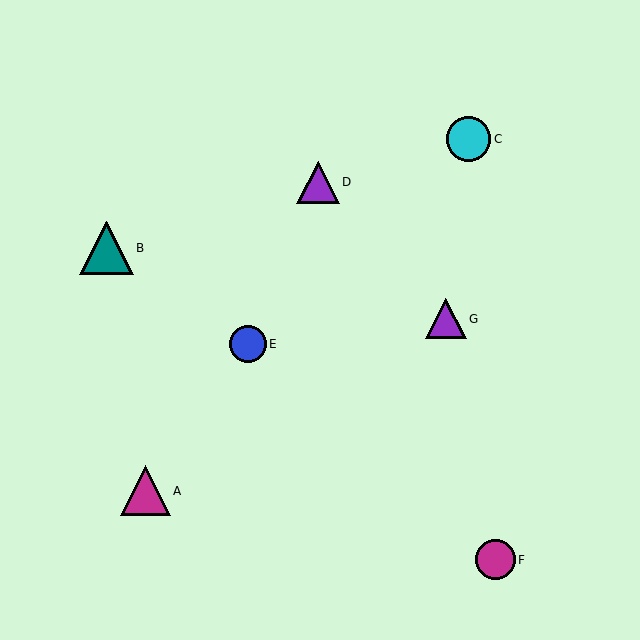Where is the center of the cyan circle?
The center of the cyan circle is at (469, 139).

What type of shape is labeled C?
Shape C is a cyan circle.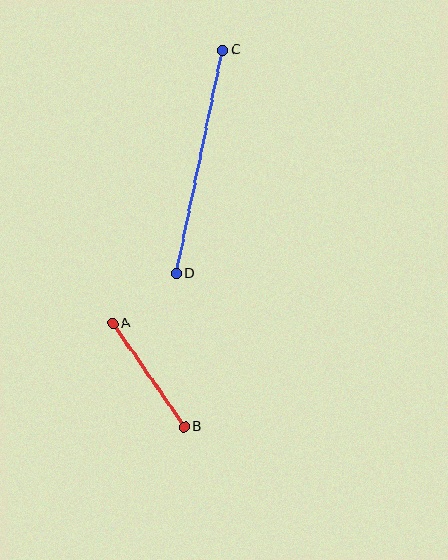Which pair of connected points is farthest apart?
Points C and D are farthest apart.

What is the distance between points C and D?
The distance is approximately 228 pixels.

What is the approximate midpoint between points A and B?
The midpoint is at approximately (149, 375) pixels.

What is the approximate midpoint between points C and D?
The midpoint is at approximately (199, 162) pixels.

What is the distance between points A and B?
The distance is approximately 126 pixels.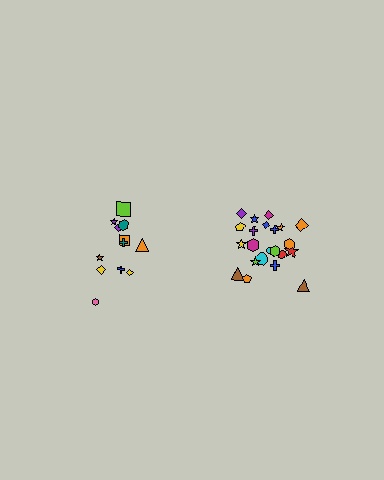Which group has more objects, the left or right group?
The right group.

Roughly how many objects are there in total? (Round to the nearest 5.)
Roughly 35 objects in total.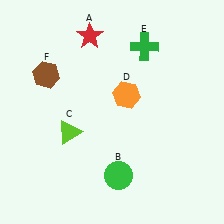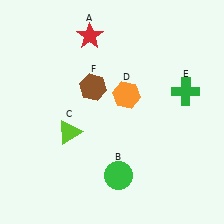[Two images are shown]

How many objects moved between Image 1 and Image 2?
2 objects moved between the two images.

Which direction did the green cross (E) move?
The green cross (E) moved down.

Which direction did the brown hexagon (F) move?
The brown hexagon (F) moved right.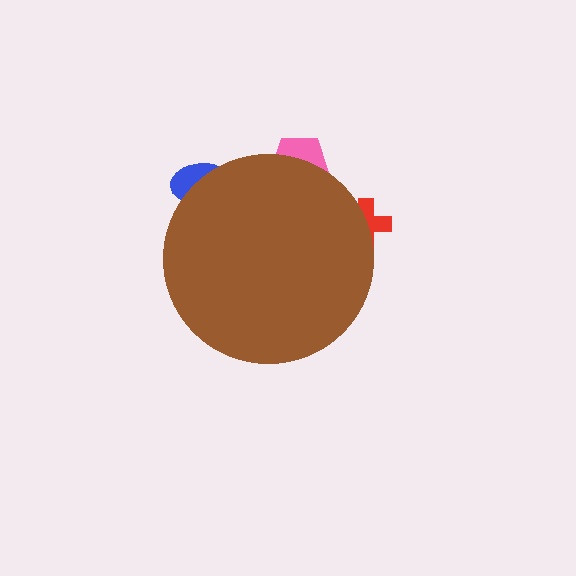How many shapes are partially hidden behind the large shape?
3 shapes are partially hidden.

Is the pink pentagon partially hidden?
Yes, the pink pentagon is partially hidden behind the brown circle.